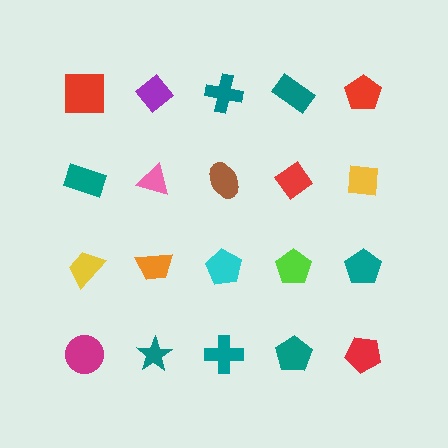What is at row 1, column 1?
A red square.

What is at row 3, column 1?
A yellow trapezoid.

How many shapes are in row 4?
5 shapes.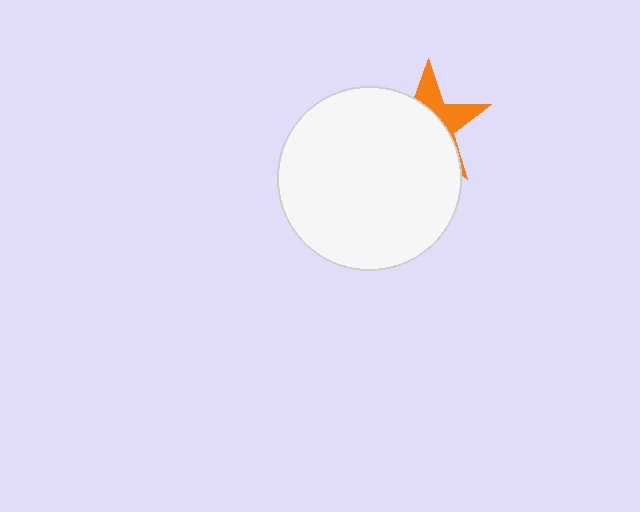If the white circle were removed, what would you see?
You would see the complete orange star.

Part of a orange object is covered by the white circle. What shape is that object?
It is a star.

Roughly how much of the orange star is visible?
A small part of it is visible (roughly 34%).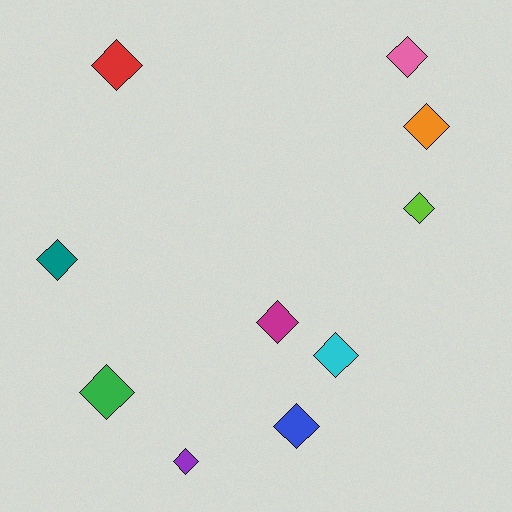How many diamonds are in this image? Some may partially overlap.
There are 10 diamonds.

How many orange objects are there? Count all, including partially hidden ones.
There is 1 orange object.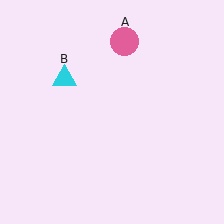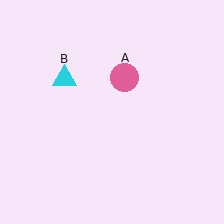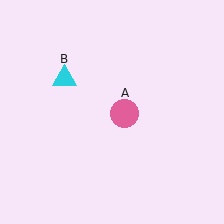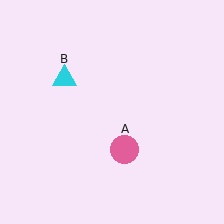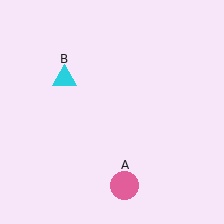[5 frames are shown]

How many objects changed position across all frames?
1 object changed position: pink circle (object A).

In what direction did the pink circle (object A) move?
The pink circle (object A) moved down.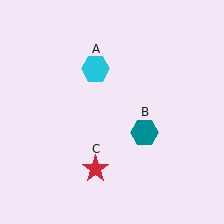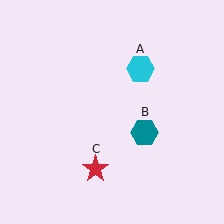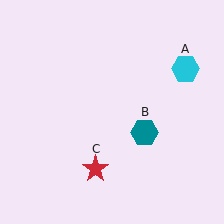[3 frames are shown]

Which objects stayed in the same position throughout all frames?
Teal hexagon (object B) and red star (object C) remained stationary.